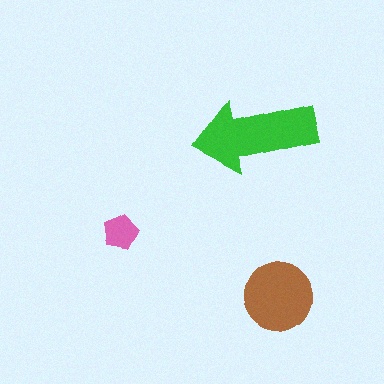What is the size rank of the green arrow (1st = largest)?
1st.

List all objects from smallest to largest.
The pink pentagon, the brown circle, the green arrow.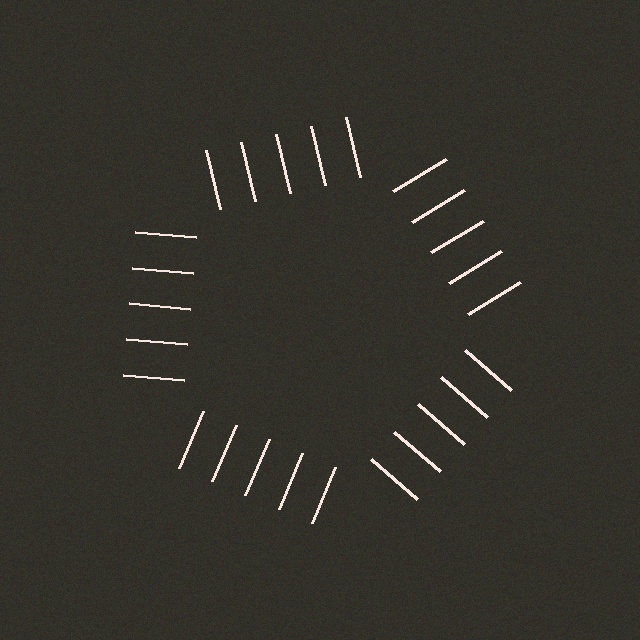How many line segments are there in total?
25 — 5 along each of the 5 edges.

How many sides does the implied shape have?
5 sides — the line-ends trace a pentagon.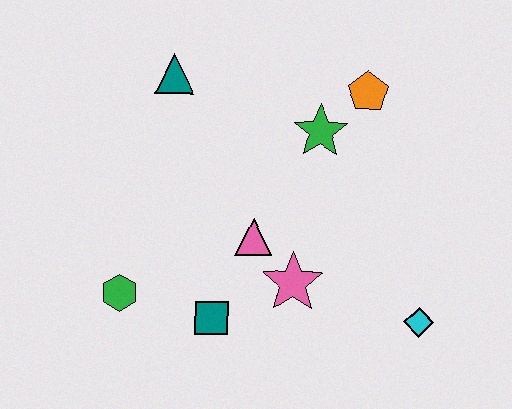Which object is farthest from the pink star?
The teal triangle is farthest from the pink star.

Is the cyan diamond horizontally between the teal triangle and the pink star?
No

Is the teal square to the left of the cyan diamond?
Yes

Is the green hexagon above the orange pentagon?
No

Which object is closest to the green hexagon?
The teal square is closest to the green hexagon.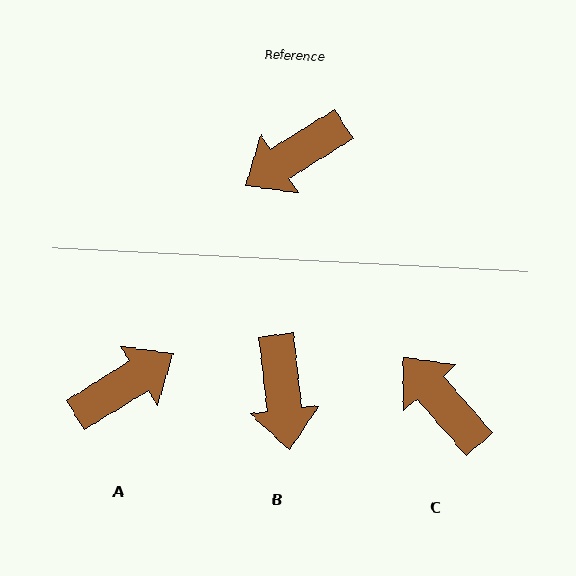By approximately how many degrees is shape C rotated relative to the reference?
Approximately 81 degrees clockwise.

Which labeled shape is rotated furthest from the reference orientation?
A, about 180 degrees away.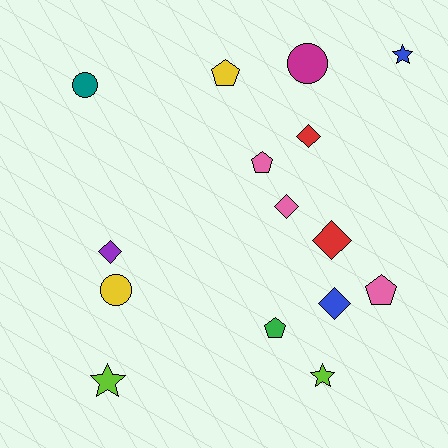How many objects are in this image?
There are 15 objects.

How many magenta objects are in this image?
There is 1 magenta object.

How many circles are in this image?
There are 3 circles.